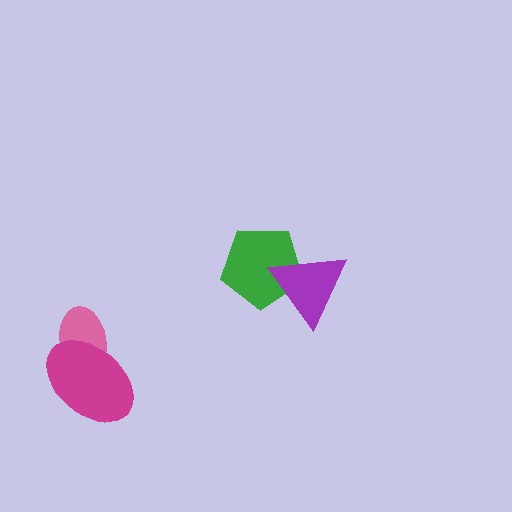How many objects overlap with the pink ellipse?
1 object overlaps with the pink ellipse.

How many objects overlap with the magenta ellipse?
1 object overlaps with the magenta ellipse.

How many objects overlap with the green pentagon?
1 object overlaps with the green pentagon.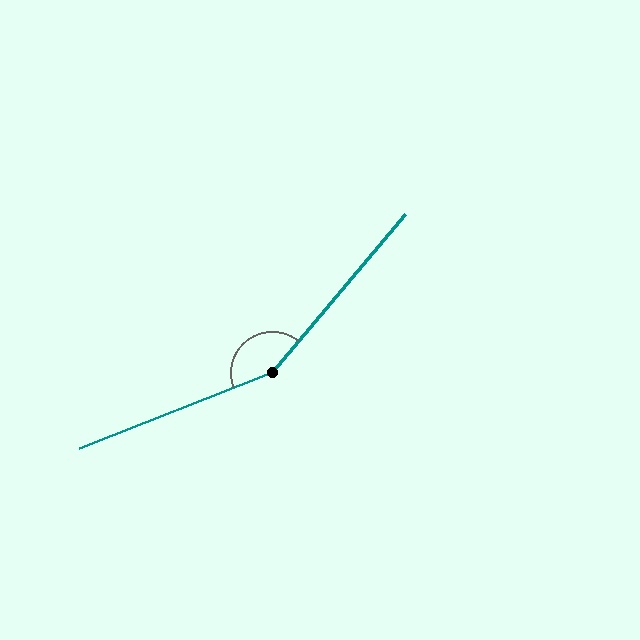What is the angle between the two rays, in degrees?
Approximately 151 degrees.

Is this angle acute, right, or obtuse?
It is obtuse.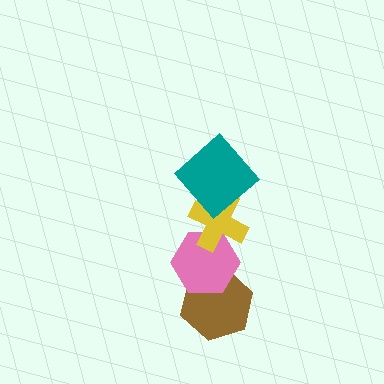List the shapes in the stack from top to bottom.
From top to bottom: the teal diamond, the yellow cross, the pink hexagon, the brown hexagon.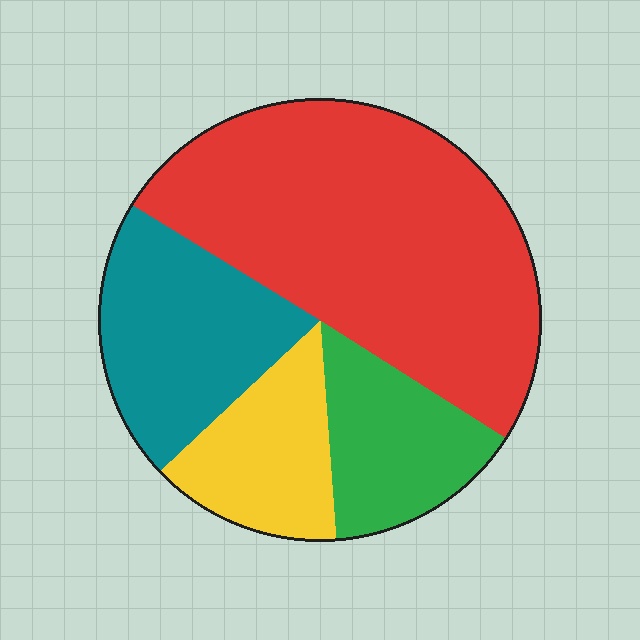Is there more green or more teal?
Teal.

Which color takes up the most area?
Red, at roughly 50%.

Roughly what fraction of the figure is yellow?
Yellow takes up less than a quarter of the figure.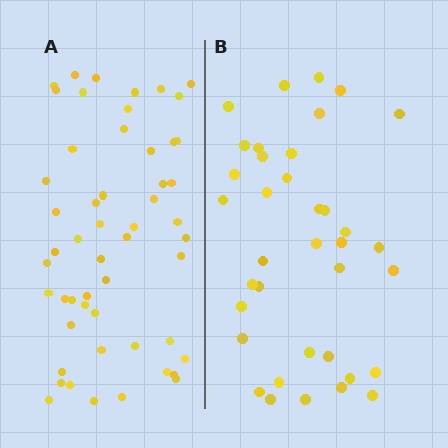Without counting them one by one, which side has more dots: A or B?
Region A (the left region) has more dots.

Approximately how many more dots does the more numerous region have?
Region A has approximately 15 more dots than region B.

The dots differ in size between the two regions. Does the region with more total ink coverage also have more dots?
No. Region B has more total ink coverage because its dots are larger, but region A actually contains more individual dots. Total area can be misleading — the number of items is what matters here.